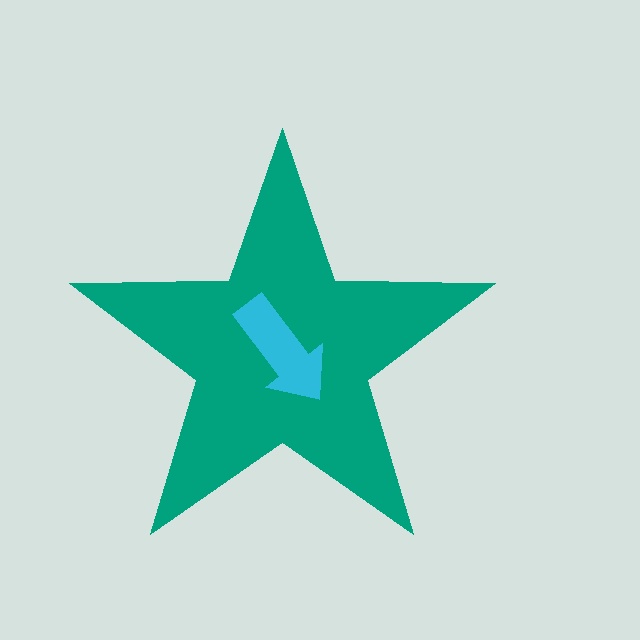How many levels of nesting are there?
2.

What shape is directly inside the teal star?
The cyan arrow.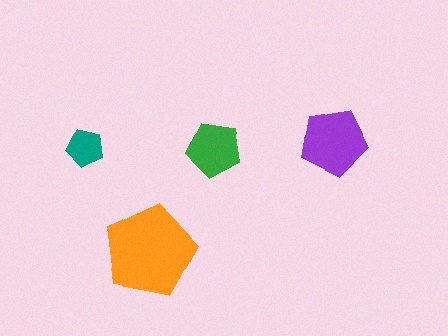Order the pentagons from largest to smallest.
the orange one, the purple one, the green one, the teal one.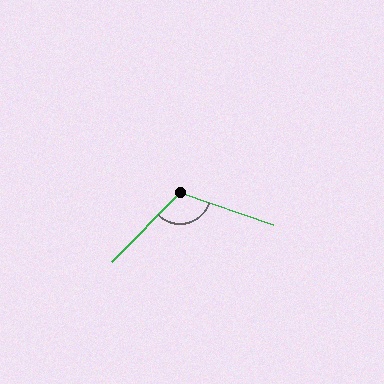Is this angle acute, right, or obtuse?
It is obtuse.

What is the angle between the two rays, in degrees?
Approximately 116 degrees.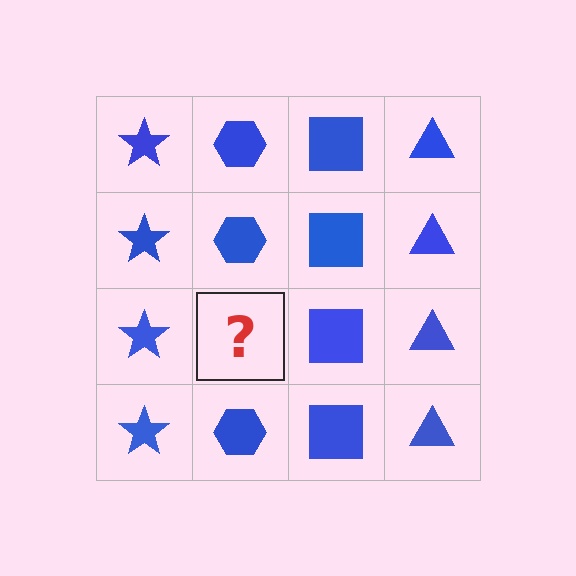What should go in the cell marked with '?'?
The missing cell should contain a blue hexagon.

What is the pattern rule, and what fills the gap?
The rule is that each column has a consistent shape. The gap should be filled with a blue hexagon.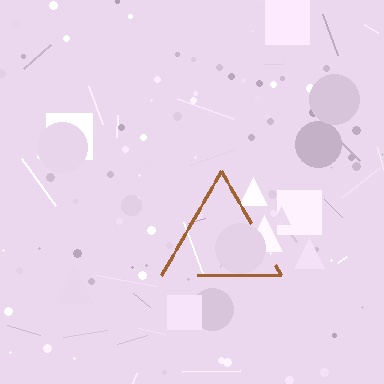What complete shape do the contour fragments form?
The contour fragments form a triangle.